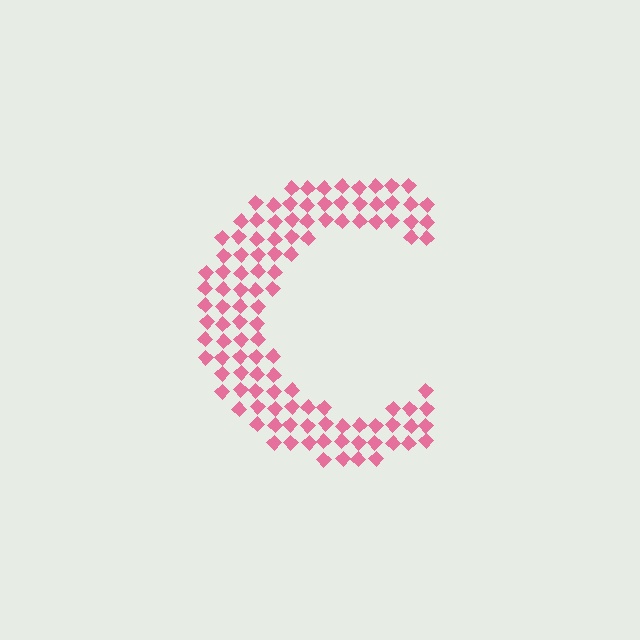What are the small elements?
The small elements are diamonds.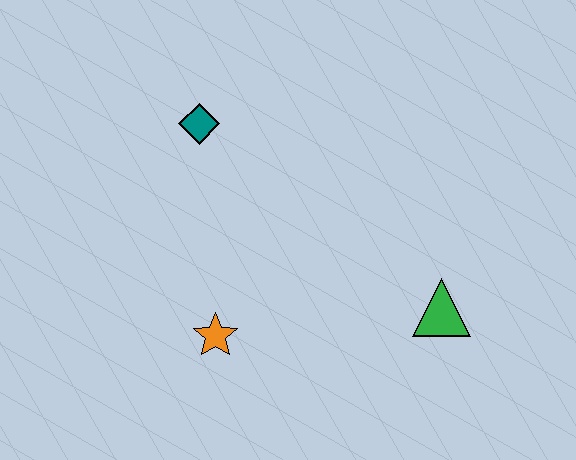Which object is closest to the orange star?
The teal diamond is closest to the orange star.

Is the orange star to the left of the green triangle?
Yes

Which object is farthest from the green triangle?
The teal diamond is farthest from the green triangle.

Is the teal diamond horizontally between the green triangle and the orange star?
No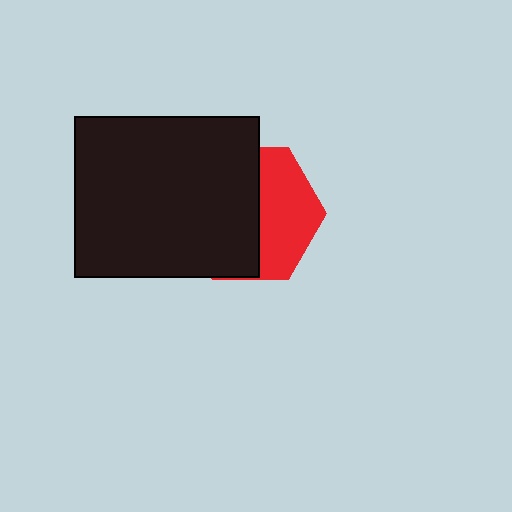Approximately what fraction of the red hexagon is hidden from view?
Roughly 57% of the red hexagon is hidden behind the black rectangle.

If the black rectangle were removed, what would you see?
You would see the complete red hexagon.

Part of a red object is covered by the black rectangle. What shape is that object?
It is a hexagon.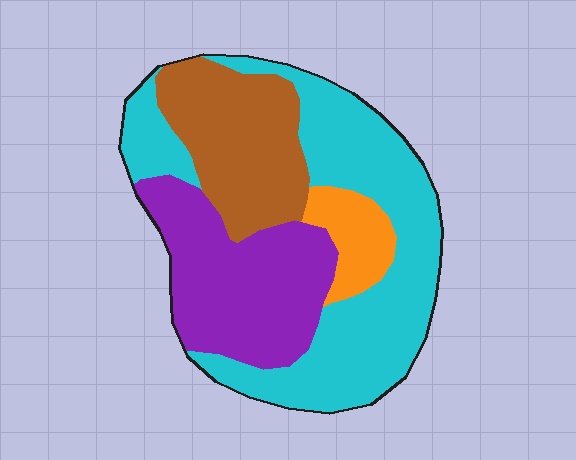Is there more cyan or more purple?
Cyan.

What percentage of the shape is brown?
Brown covers around 20% of the shape.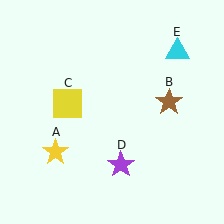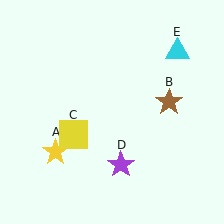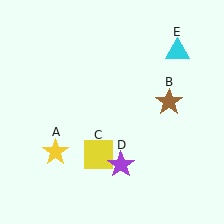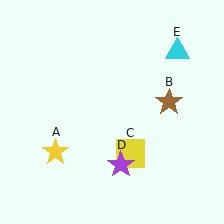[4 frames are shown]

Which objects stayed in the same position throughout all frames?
Yellow star (object A) and brown star (object B) and purple star (object D) and cyan triangle (object E) remained stationary.